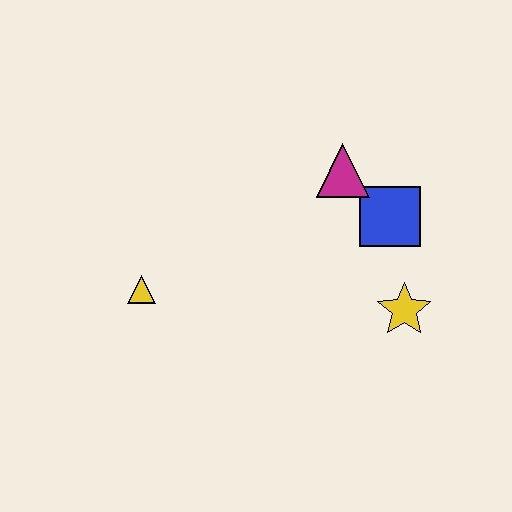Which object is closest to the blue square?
The magenta triangle is closest to the blue square.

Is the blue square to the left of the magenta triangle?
No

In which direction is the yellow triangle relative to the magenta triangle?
The yellow triangle is to the left of the magenta triangle.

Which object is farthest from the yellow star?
The yellow triangle is farthest from the yellow star.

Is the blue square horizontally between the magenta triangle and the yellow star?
Yes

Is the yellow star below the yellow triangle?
Yes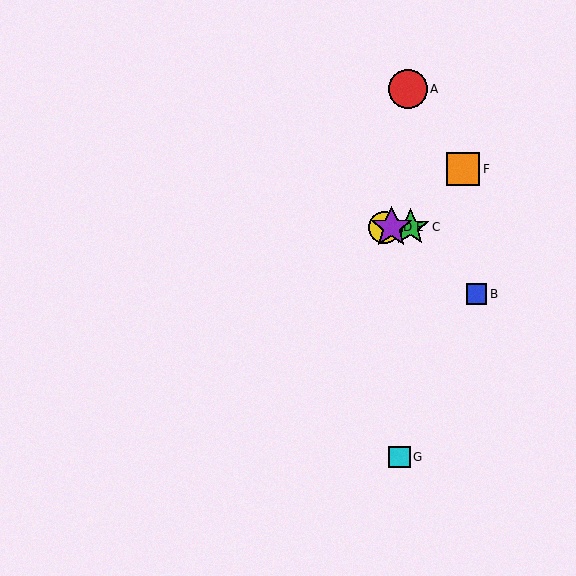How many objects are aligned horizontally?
3 objects (C, D, E) are aligned horizontally.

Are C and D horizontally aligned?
Yes, both are at y≈227.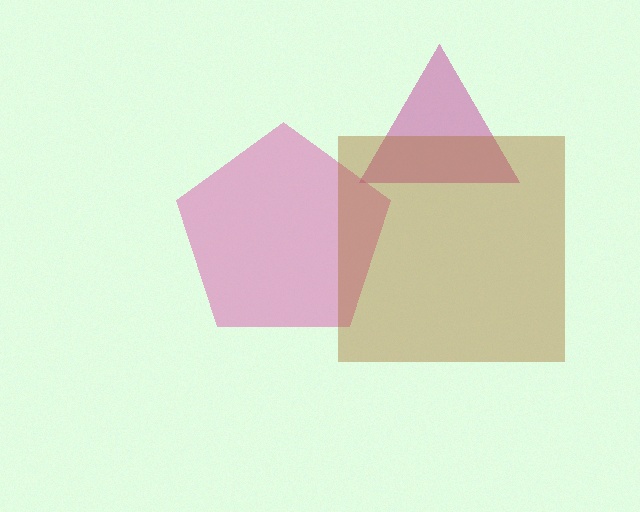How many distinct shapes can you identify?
There are 3 distinct shapes: a pink pentagon, a magenta triangle, a brown square.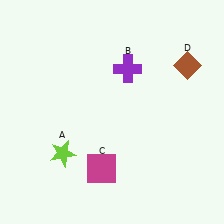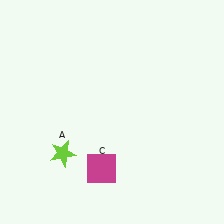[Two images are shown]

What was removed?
The purple cross (B), the brown diamond (D) were removed in Image 2.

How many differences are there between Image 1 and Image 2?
There are 2 differences between the two images.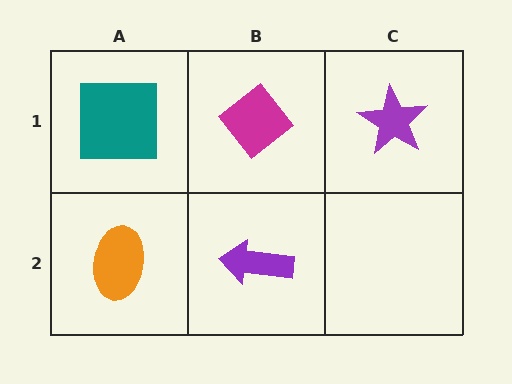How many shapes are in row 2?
2 shapes.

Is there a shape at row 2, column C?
No, that cell is empty.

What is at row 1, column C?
A purple star.